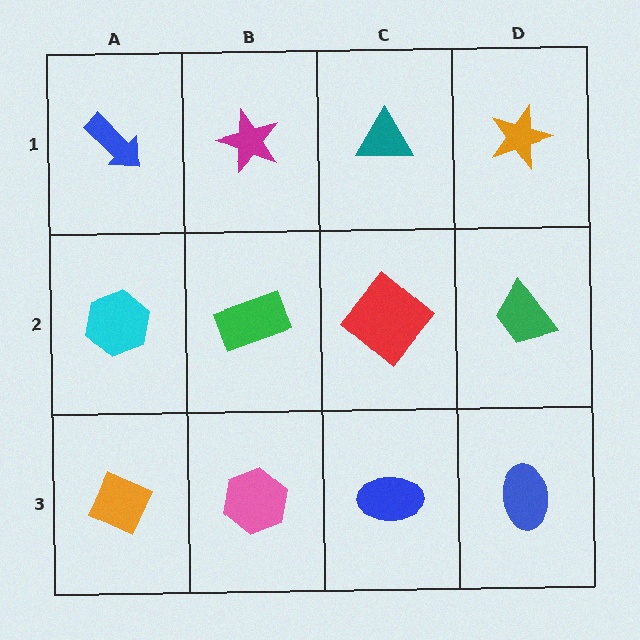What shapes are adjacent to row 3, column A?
A cyan hexagon (row 2, column A), a pink hexagon (row 3, column B).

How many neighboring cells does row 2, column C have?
4.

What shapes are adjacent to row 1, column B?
A green rectangle (row 2, column B), a blue arrow (row 1, column A), a teal triangle (row 1, column C).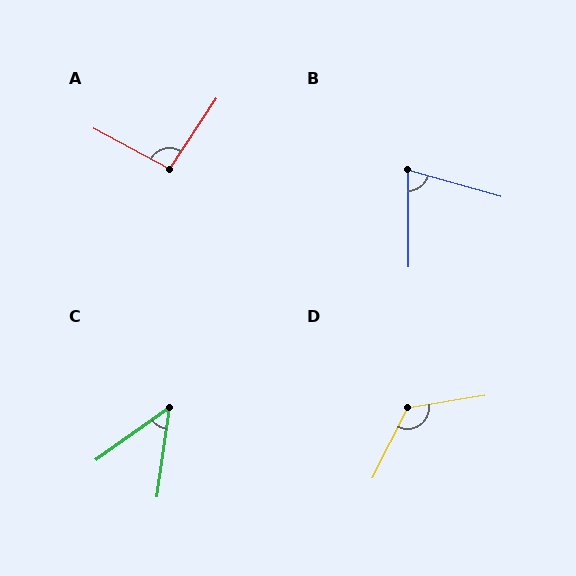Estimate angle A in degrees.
Approximately 95 degrees.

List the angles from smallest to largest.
C (47°), B (74°), A (95°), D (126°).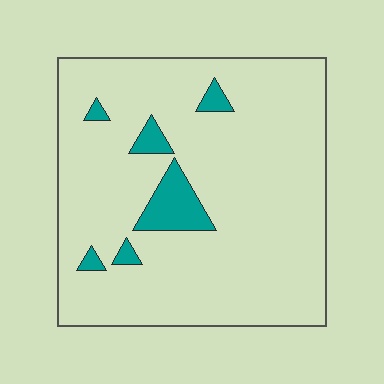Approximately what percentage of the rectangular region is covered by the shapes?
Approximately 10%.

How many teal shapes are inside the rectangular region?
6.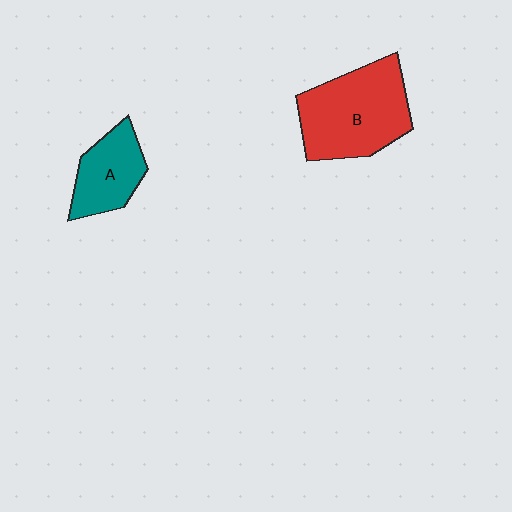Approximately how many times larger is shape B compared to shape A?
Approximately 1.8 times.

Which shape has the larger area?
Shape B (red).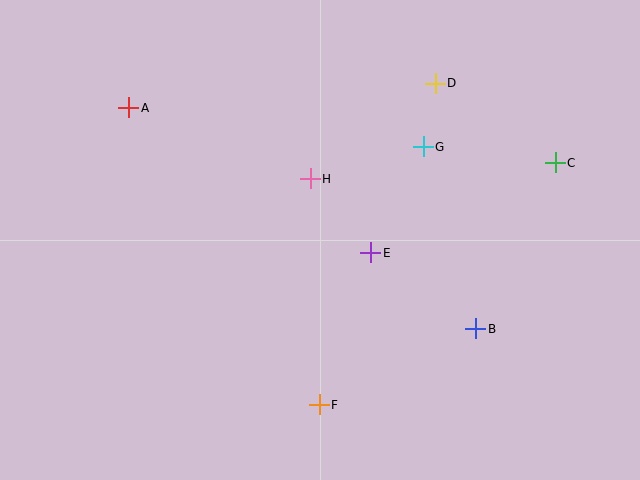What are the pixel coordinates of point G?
Point G is at (423, 147).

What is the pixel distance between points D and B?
The distance between D and B is 249 pixels.